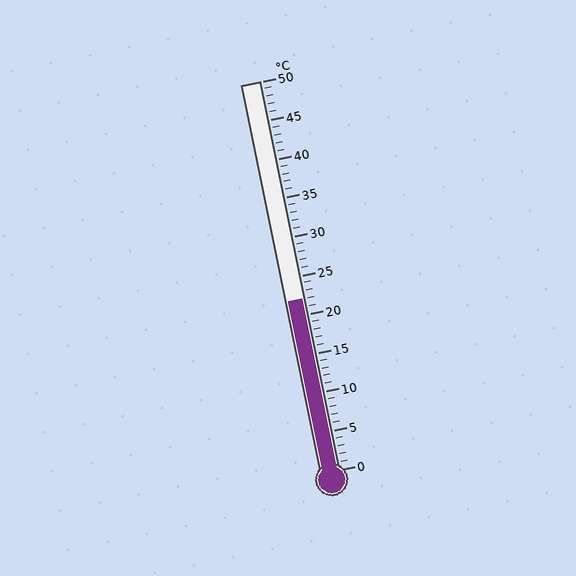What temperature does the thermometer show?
The thermometer shows approximately 22°C.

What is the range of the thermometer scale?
The thermometer scale ranges from 0°C to 50°C.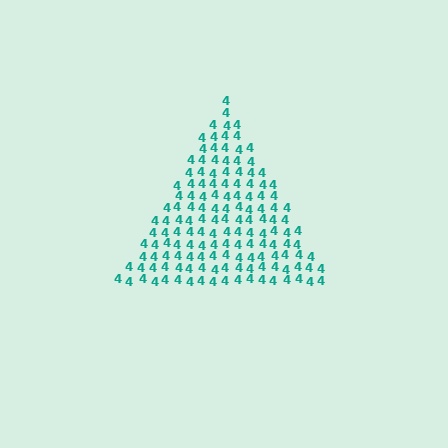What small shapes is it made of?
It is made of small digit 4's.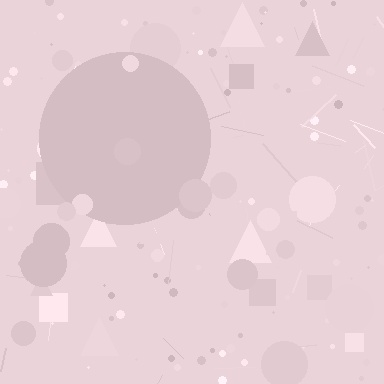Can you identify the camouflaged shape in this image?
The camouflaged shape is a circle.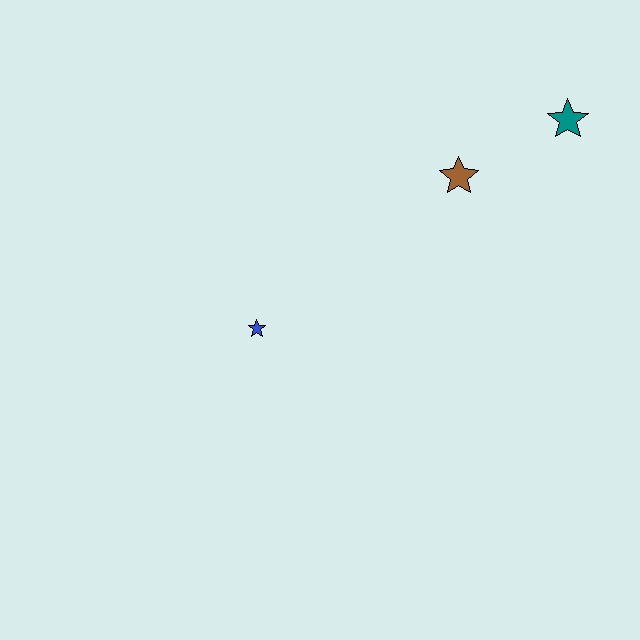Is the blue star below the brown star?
Yes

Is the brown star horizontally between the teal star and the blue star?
Yes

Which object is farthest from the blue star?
The teal star is farthest from the blue star.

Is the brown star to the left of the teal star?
Yes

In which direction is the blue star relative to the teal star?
The blue star is to the left of the teal star.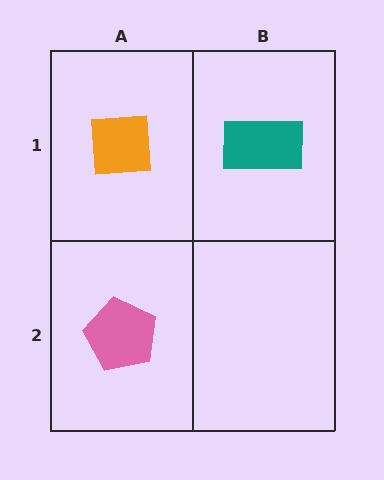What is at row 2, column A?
A pink pentagon.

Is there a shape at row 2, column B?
No, that cell is empty.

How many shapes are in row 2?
1 shape.